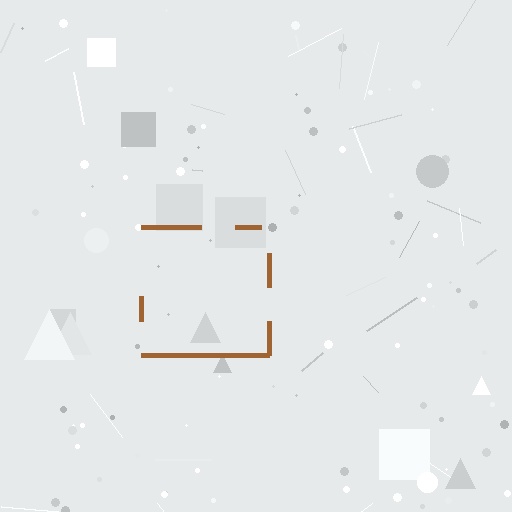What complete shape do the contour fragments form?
The contour fragments form a square.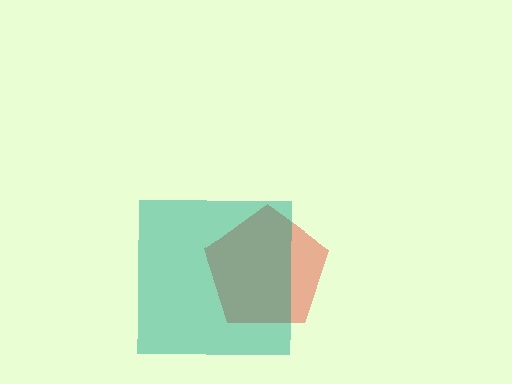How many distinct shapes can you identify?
There are 2 distinct shapes: a red pentagon, a teal square.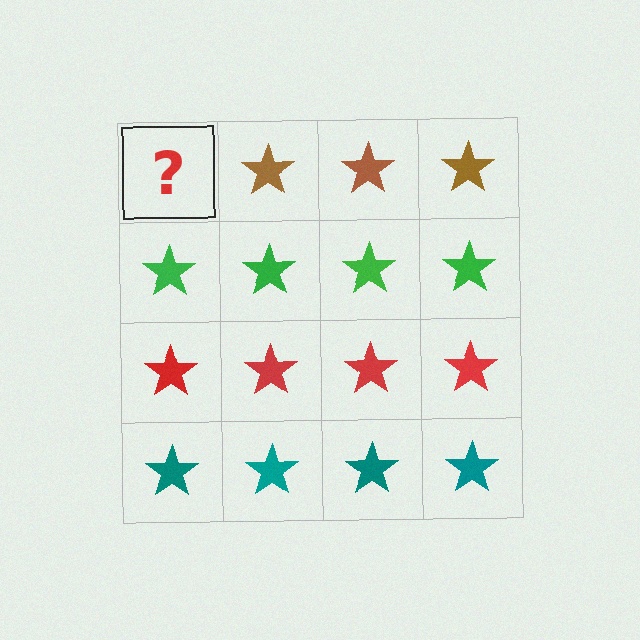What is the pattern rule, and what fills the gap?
The rule is that each row has a consistent color. The gap should be filled with a brown star.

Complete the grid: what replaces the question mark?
The question mark should be replaced with a brown star.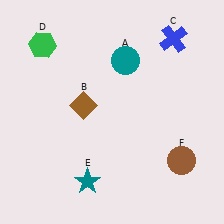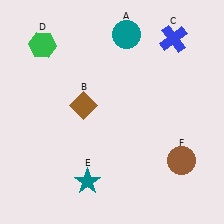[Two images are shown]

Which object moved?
The teal circle (A) moved up.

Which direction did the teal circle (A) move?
The teal circle (A) moved up.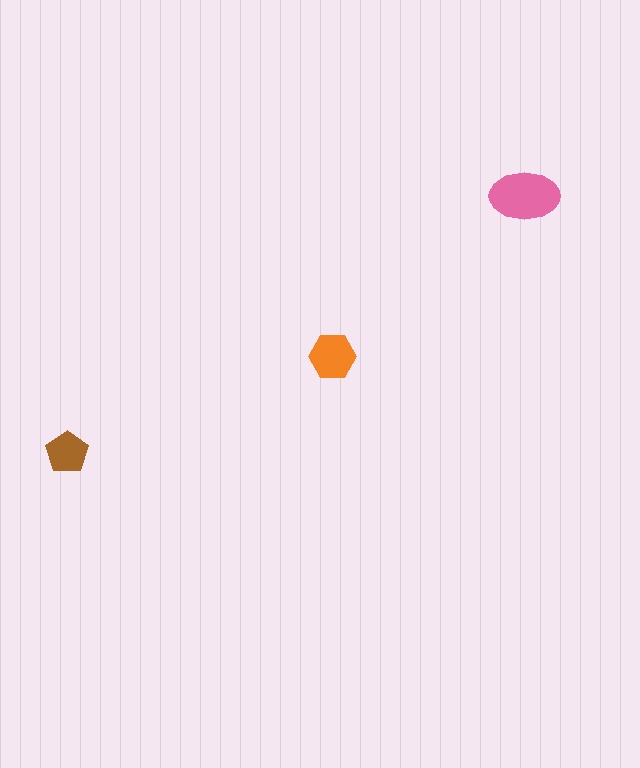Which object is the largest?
The pink ellipse.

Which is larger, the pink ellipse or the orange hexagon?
The pink ellipse.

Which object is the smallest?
The brown pentagon.